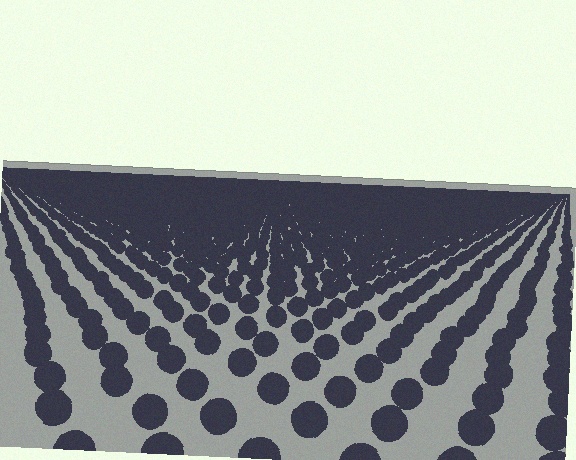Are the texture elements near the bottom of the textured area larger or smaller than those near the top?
Larger. Near the bottom, elements are closer to the viewer and appear at a bigger on-screen size.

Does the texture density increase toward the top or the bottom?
Density increases toward the top.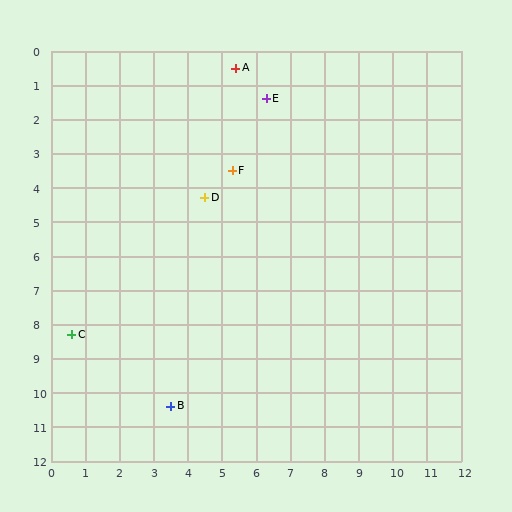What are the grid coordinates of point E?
Point E is at approximately (6.3, 1.4).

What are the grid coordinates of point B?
Point B is at approximately (3.5, 10.4).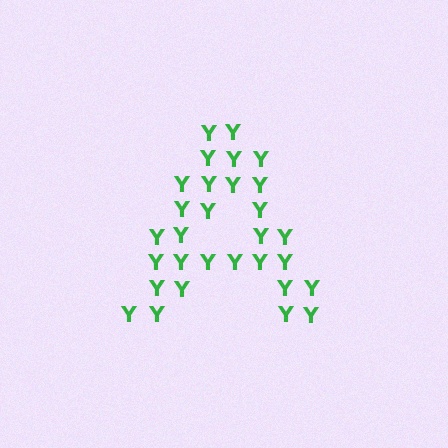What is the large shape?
The large shape is the letter A.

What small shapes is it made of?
It is made of small letter Y's.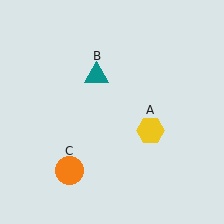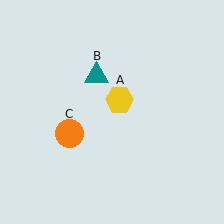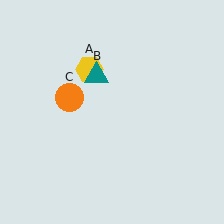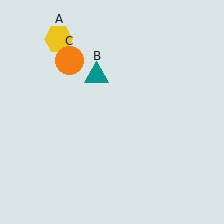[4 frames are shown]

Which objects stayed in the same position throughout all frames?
Teal triangle (object B) remained stationary.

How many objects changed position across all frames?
2 objects changed position: yellow hexagon (object A), orange circle (object C).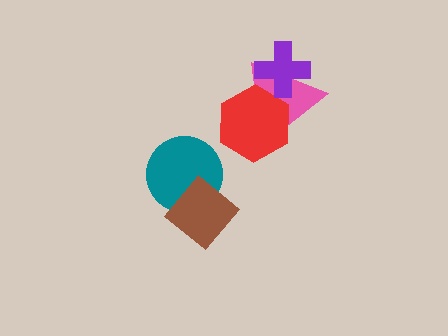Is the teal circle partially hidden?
Yes, it is partially covered by another shape.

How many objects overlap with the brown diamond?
1 object overlaps with the brown diamond.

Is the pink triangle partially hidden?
Yes, it is partially covered by another shape.